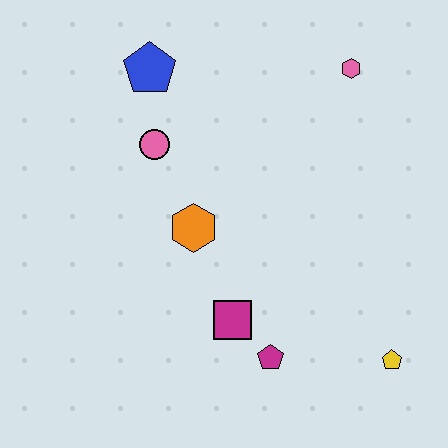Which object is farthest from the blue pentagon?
The yellow pentagon is farthest from the blue pentagon.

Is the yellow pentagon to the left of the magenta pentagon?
No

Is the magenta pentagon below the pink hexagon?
Yes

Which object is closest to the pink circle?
The blue pentagon is closest to the pink circle.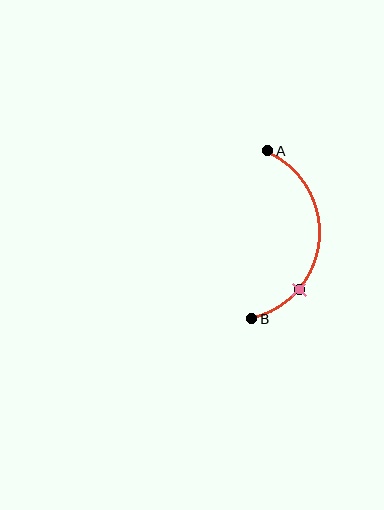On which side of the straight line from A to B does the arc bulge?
The arc bulges to the right of the straight line connecting A and B.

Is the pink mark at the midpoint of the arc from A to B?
No. The pink mark lies on the arc but is closer to endpoint B. The arc midpoint would be at the point on the curve equidistant along the arc from both A and B.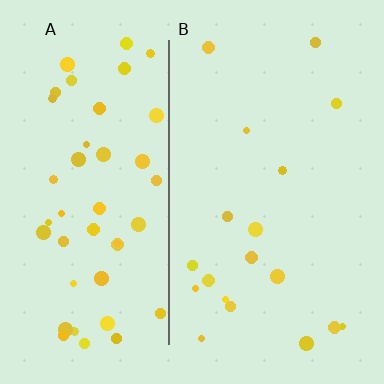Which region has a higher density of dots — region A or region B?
A (the left).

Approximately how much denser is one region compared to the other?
Approximately 2.8× — region A over region B.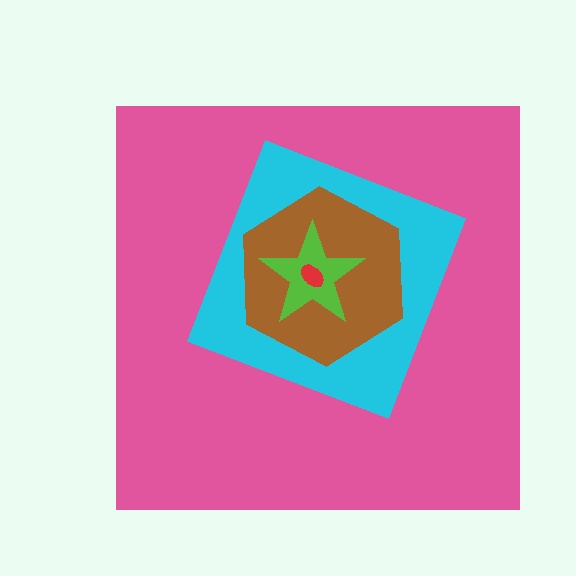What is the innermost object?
The red ellipse.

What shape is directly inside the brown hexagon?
The lime star.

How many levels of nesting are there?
5.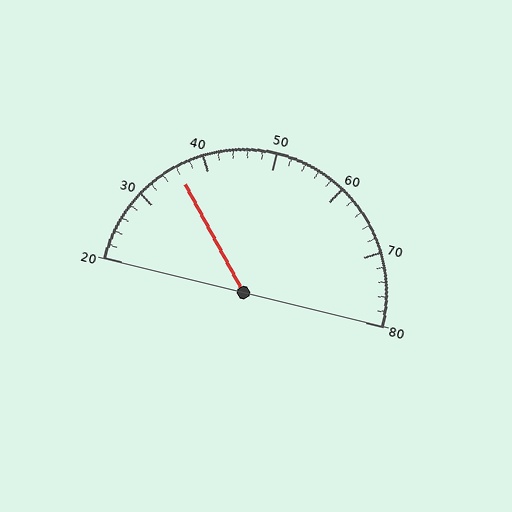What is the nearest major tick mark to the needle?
The nearest major tick mark is 40.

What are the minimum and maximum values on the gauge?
The gauge ranges from 20 to 80.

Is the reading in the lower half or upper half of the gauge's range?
The reading is in the lower half of the range (20 to 80).